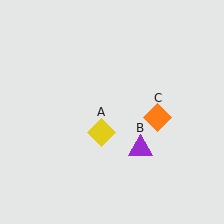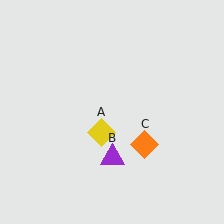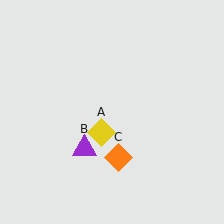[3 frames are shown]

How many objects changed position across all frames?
2 objects changed position: purple triangle (object B), orange diamond (object C).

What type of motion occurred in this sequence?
The purple triangle (object B), orange diamond (object C) rotated clockwise around the center of the scene.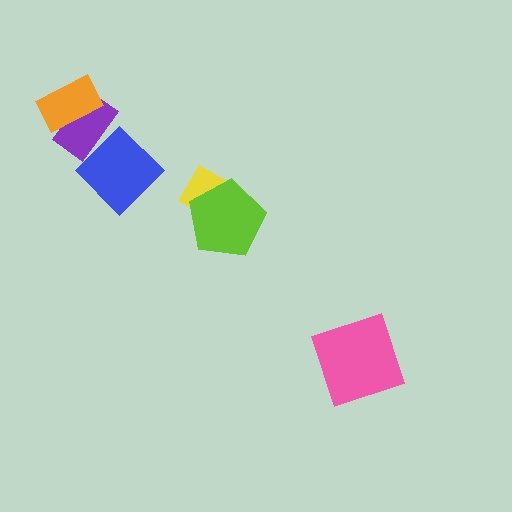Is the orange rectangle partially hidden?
No, no other shape covers it.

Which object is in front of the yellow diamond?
The lime pentagon is in front of the yellow diamond.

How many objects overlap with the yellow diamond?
1 object overlaps with the yellow diamond.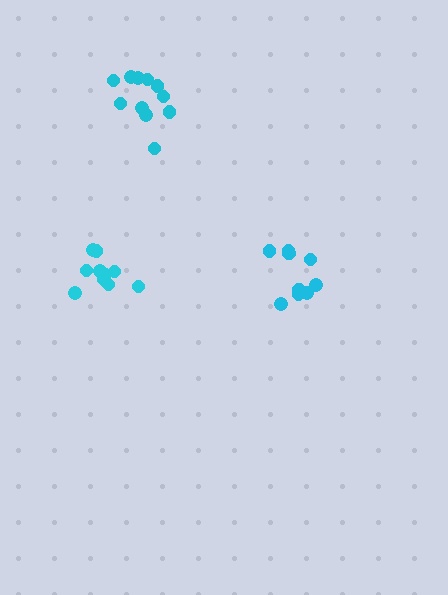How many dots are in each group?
Group 1: 9 dots, Group 2: 11 dots, Group 3: 10 dots (30 total).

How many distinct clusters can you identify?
There are 3 distinct clusters.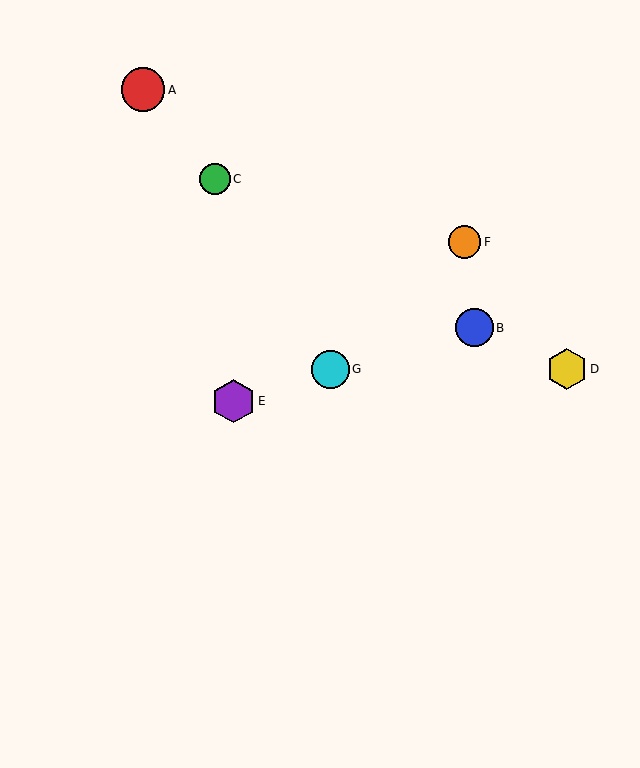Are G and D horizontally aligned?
Yes, both are at y≈369.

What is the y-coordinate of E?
Object E is at y≈401.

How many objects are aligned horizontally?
2 objects (D, G) are aligned horizontally.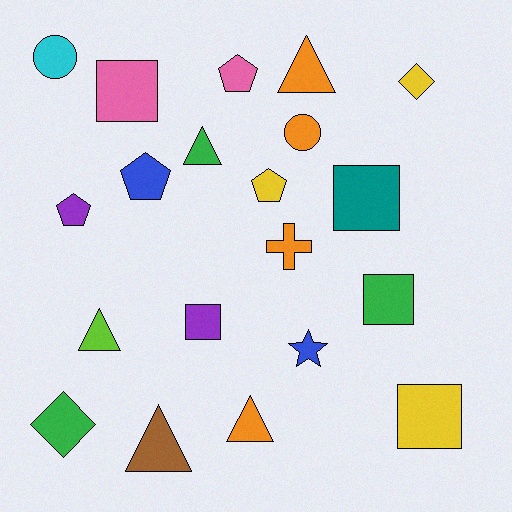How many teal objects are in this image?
There is 1 teal object.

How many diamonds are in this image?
There are 2 diamonds.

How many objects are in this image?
There are 20 objects.